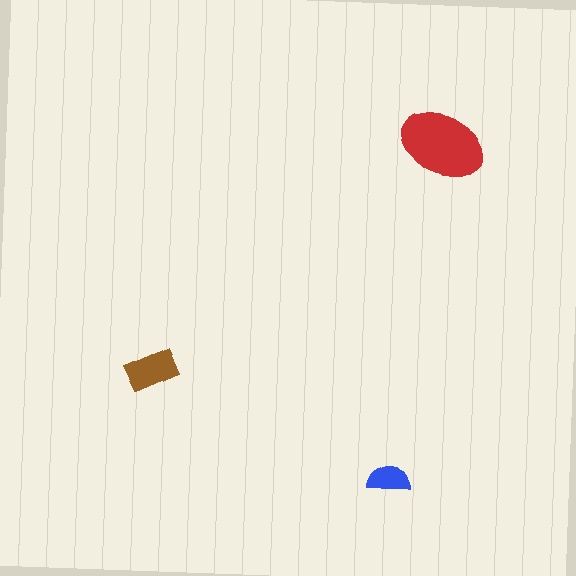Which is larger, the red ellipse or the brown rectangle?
The red ellipse.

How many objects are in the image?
There are 3 objects in the image.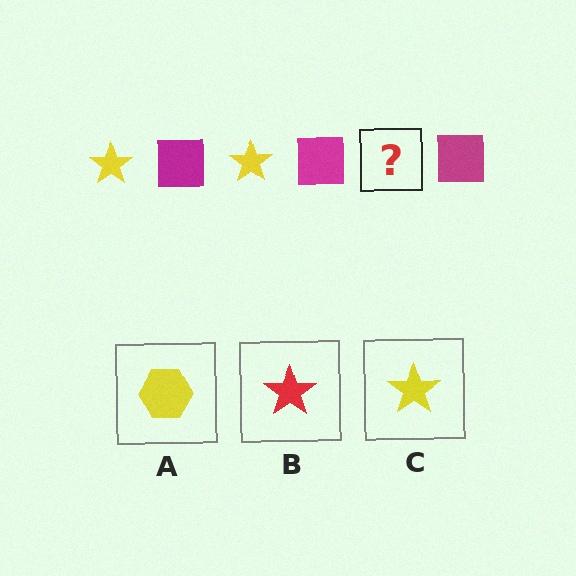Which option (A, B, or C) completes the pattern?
C.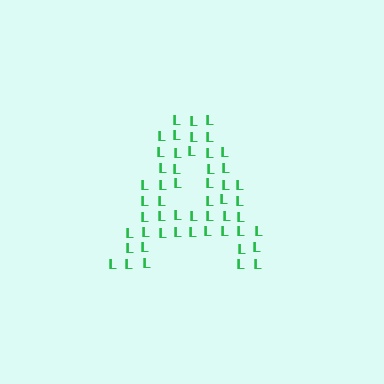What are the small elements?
The small elements are letter L's.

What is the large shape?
The large shape is the letter A.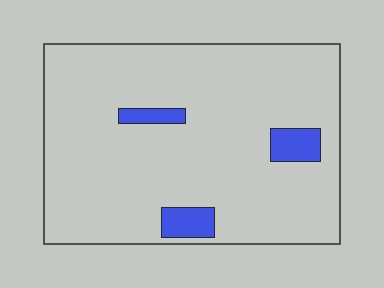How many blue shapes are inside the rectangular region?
3.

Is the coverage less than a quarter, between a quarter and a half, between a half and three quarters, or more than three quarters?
Less than a quarter.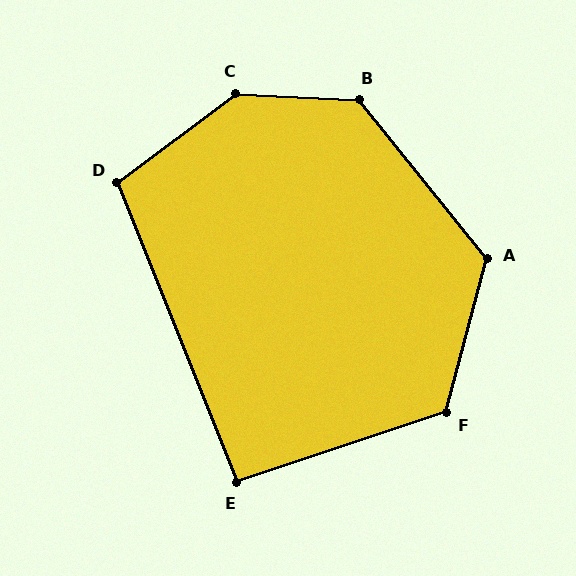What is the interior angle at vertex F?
Approximately 123 degrees (obtuse).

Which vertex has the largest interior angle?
C, at approximately 140 degrees.